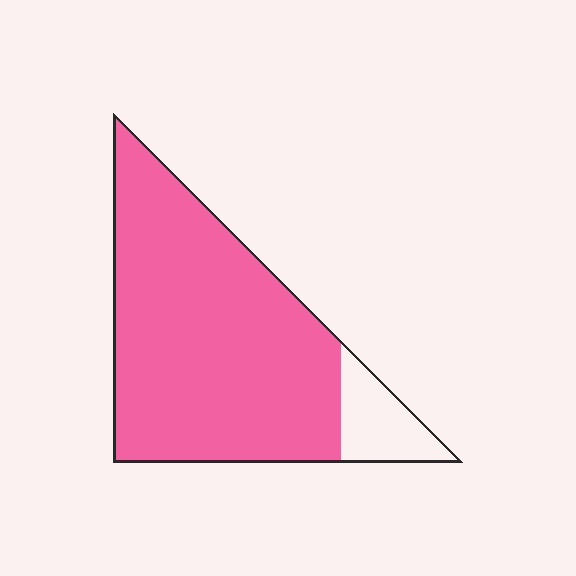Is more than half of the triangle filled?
Yes.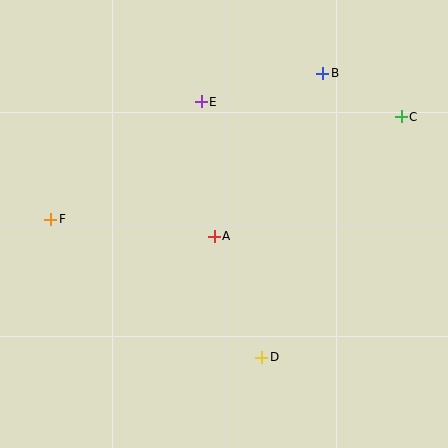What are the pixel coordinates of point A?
Point A is at (214, 236).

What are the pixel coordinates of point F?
Point F is at (51, 219).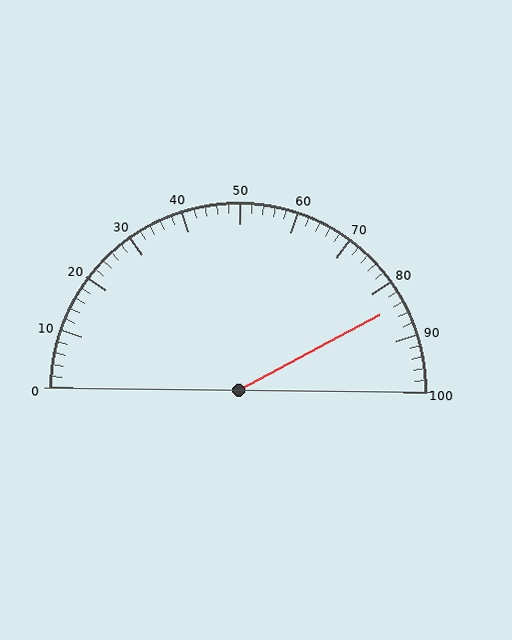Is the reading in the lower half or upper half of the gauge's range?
The reading is in the upper half of the range (0 to 100).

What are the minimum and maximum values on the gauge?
The gauge ranges from 0 to 100.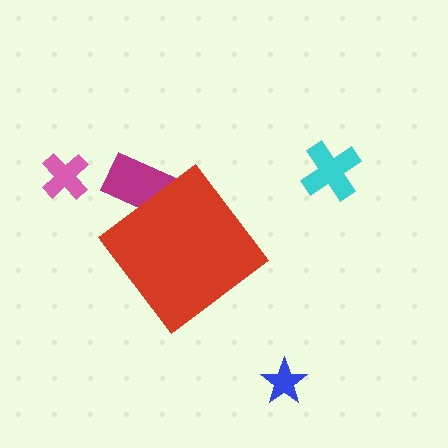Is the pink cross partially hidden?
No, the pink cross is fully visible.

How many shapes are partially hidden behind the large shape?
1 shape is partially hidden.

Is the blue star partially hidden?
No, the blue star is fully visible.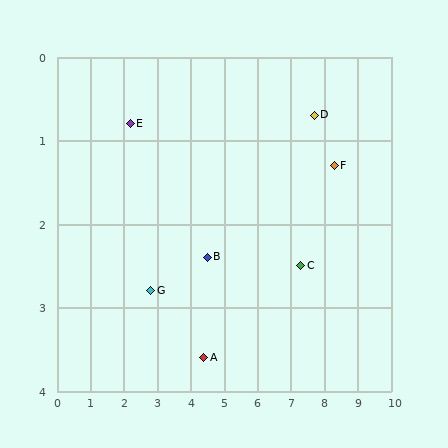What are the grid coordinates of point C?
Point C is at approximately (7.3, 2.5).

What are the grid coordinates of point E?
Point E is at approximately (2.2, 0.8).